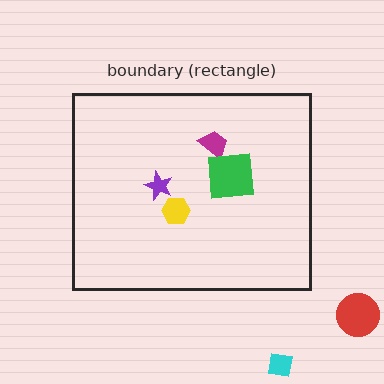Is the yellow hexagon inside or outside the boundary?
Inside.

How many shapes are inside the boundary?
4 inside, 2 outside.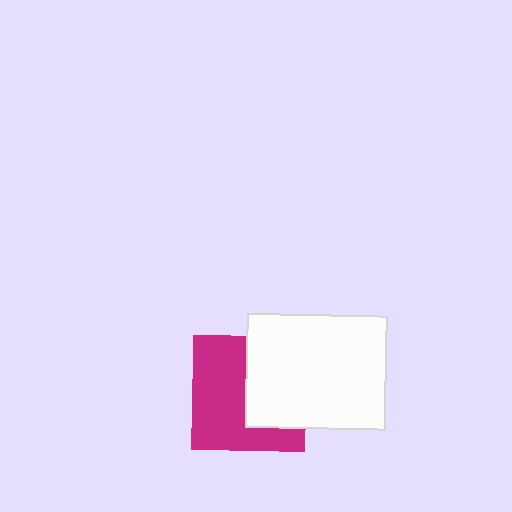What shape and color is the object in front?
The object in front is a white rectangle.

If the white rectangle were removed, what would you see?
You would see the complete magenta square.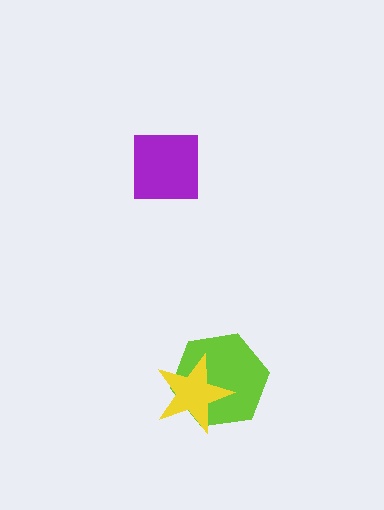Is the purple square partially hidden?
No, no other shape covers it.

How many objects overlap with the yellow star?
1 object overlaps with the yellow star.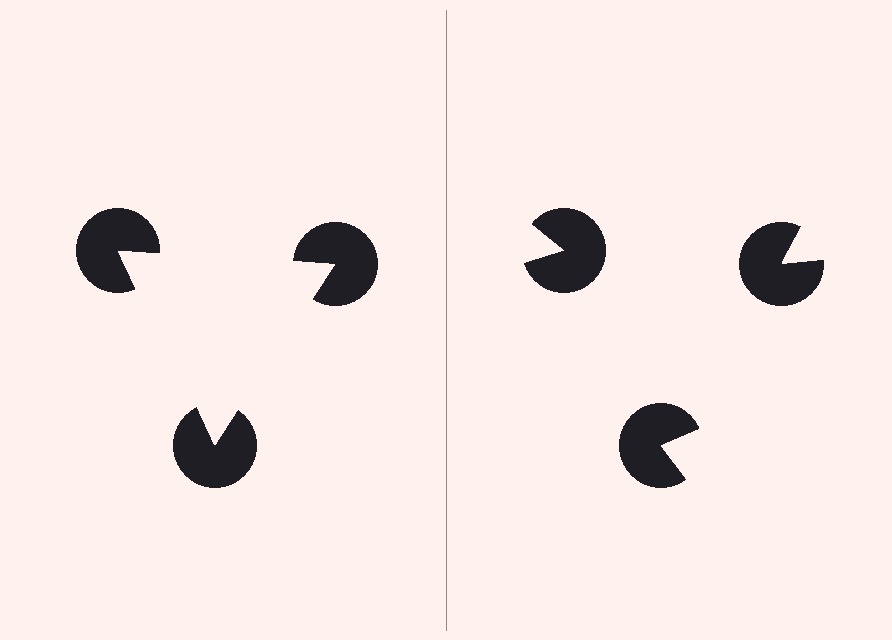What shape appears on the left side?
An illusory triangle.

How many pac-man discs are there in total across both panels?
6 — 3 on each side.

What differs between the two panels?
The pac-man discs are positioned identically on both sides; only the wedge orientations differ. On the left they align to a triangle; on the right they are misaligned.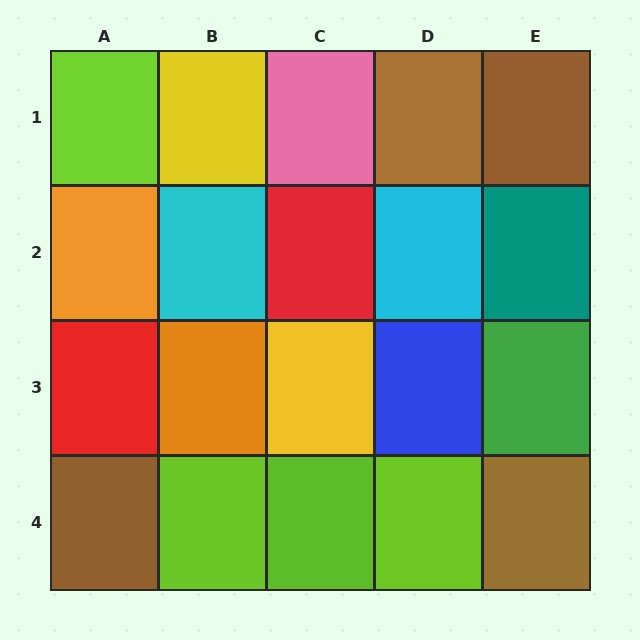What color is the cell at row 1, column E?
Brown.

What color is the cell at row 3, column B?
Orange.